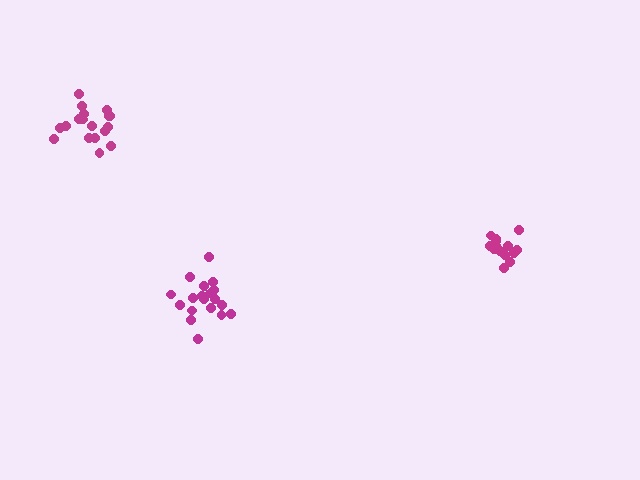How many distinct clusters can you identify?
There are 3 distinct clusters.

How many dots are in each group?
Group 1: 18 dots, Group 2: 19 dots, Group 3: 14 dots (51 total).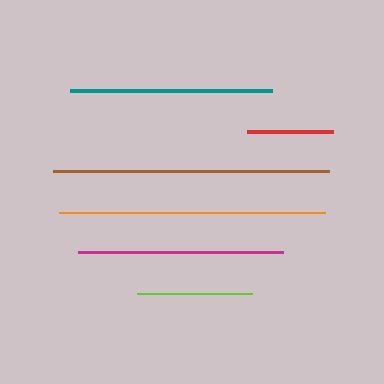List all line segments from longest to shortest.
From longest to shortest: brown, orange, magenta, teal, lime, red.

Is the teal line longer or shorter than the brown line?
The brown line is longer than the teal line.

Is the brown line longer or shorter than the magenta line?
The brown line is longer than the magenta line.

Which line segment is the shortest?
The red line is the shortest at approximately 86 pixels.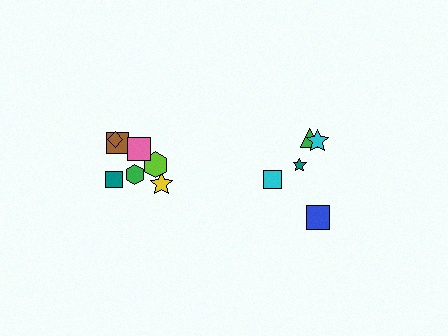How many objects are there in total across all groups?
There are 13 objects.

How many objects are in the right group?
There are 5 objects.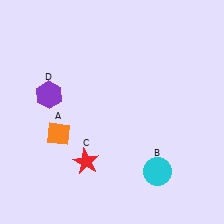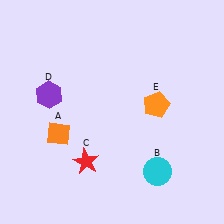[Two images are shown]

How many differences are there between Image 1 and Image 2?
There is 1 difference between the two images.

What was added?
An orange pentagon (E) was added in Image 2.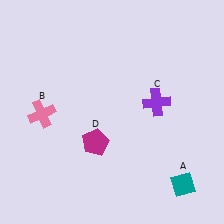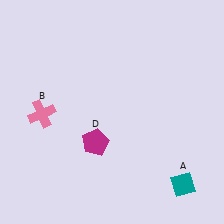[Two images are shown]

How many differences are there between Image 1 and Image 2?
There is 1 difference between the two images.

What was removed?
The purple cross (C) was removed in Image 2.